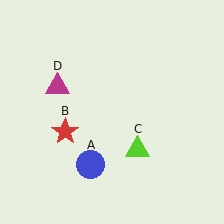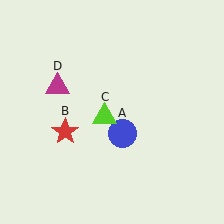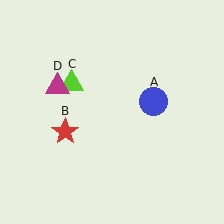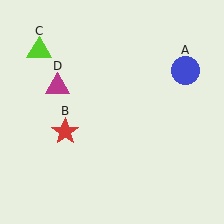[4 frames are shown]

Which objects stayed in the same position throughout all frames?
Red star (object B) and magenta triangle (object D) remained stationary.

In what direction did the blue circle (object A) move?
The blue circle (object A) moved up and to the right.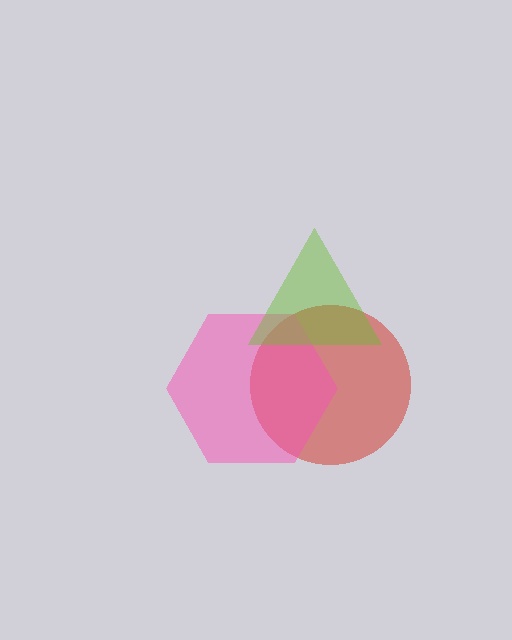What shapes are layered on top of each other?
The layered shapes are: a red circle, a pink hexagon, a lime triangle.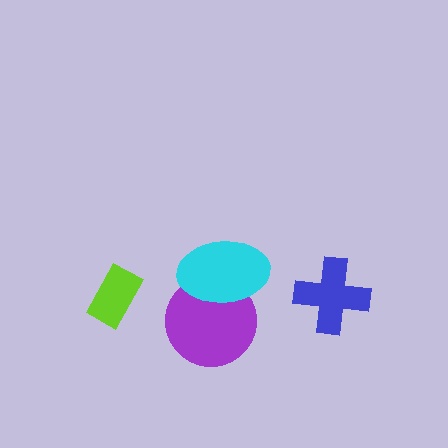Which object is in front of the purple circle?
The cyan ellipse is in front of the purple circle.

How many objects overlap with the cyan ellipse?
1 object overlaps with the cyan ellipse.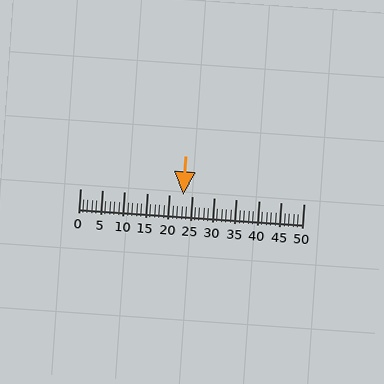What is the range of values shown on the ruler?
The ruler shows values from 0 to 50.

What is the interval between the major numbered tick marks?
The major tick marks are spaced 5 units apart.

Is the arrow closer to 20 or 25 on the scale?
The arrow is closer to 25.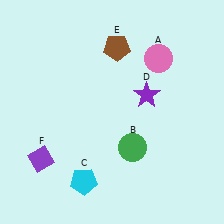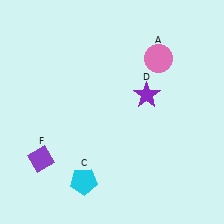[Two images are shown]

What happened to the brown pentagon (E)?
The brown pentagon (E) was removed in Image 2. It was in the top-right area of Image 1.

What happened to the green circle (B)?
The green circle (B) was removed in Image 2. It was in the bottom-right area of Image 1.